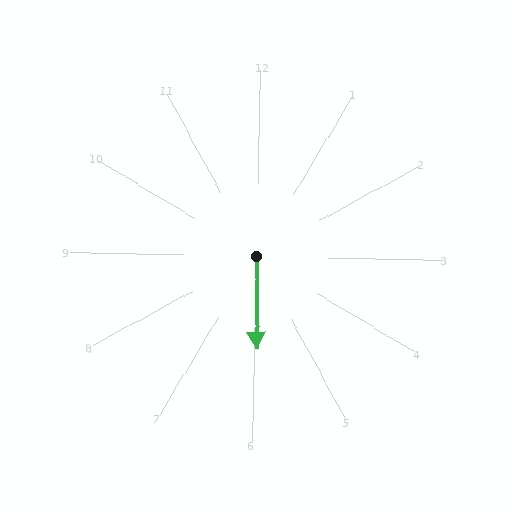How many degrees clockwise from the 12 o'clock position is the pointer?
Approximately 178 degrees.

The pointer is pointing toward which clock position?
Roughly 6 o'clock.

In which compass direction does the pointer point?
South.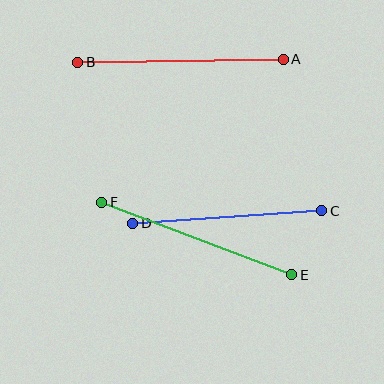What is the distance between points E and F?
The distance is approximately 203 pixels.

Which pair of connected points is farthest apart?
Points A and B are farthest apart.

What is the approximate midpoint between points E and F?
The midpoint is at approximately (197, 238) pixels.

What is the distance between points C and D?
The distance is approximately 189 pixels.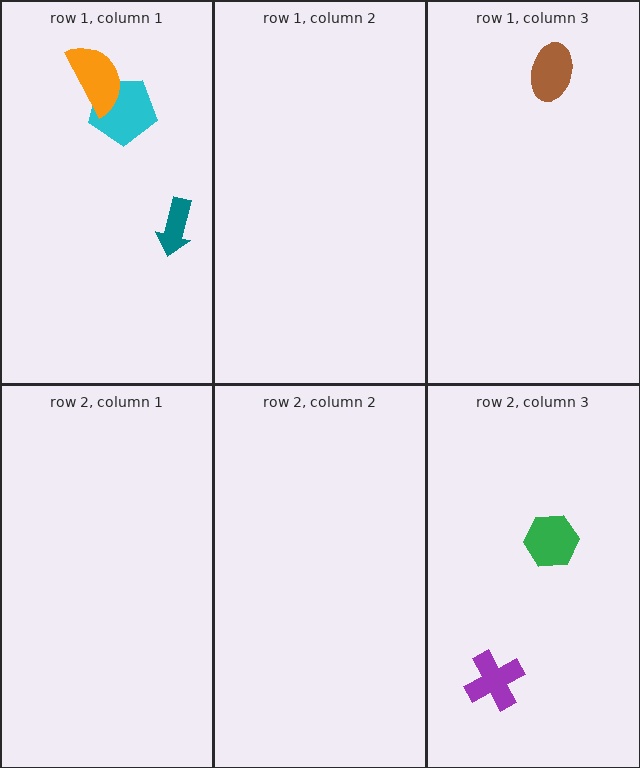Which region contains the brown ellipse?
The row 1, column 3 region.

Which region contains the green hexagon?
The row 2, column 3 region.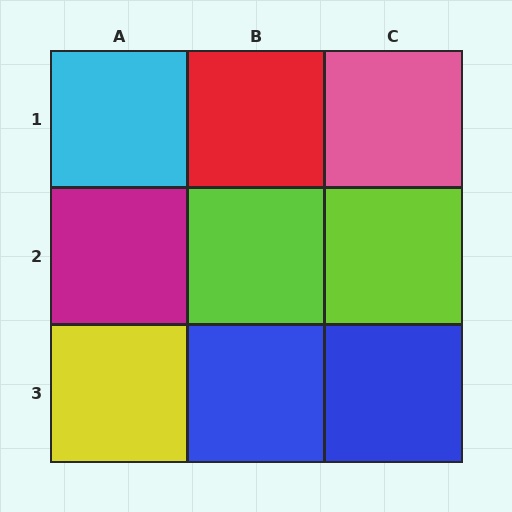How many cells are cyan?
1 cell is cyan.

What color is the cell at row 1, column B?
Red.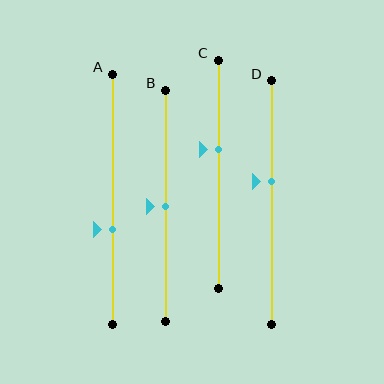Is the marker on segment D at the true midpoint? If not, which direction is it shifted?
No, the marker on segment D is shifted upward by about 9% of the segment length.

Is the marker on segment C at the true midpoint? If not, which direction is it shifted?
No, the marker on segment C is shifted upward by about 11% of the segment length.